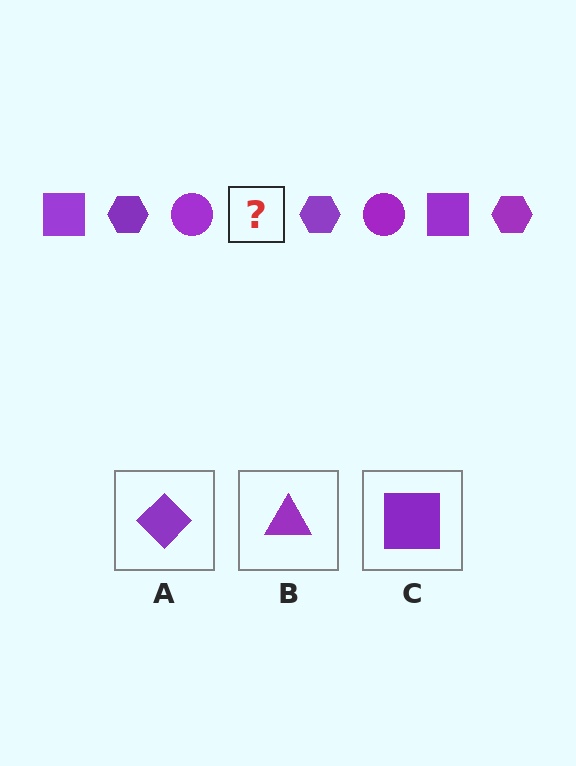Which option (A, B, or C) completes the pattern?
C.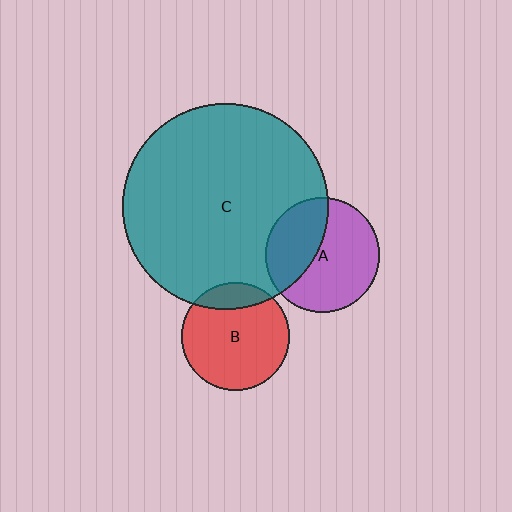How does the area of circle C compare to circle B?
Approximately 3.7 times.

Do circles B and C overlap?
Yes.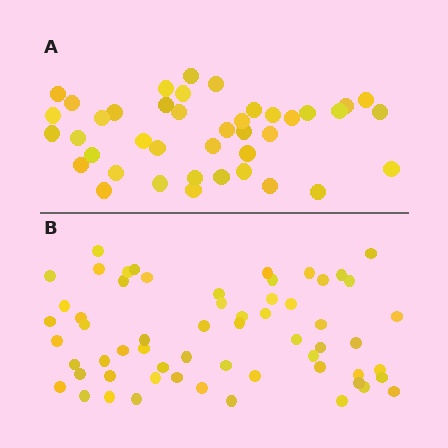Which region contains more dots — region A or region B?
Region B (the bottom region) has more dots.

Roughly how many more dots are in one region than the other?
Region B has approximately 20 more dots than region A.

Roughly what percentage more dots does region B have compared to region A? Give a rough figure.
About 45% more.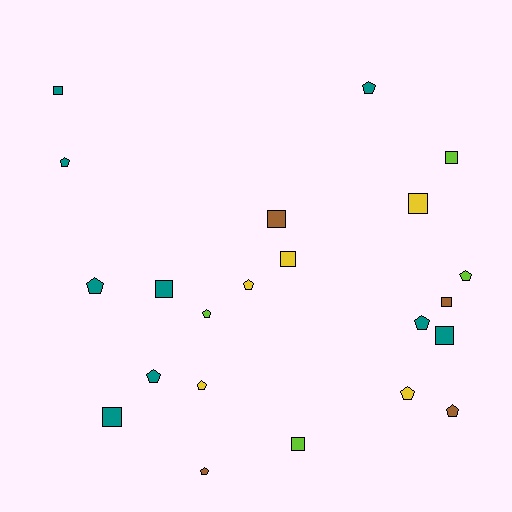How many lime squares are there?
There are 2 lime squares.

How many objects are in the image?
There are 22 objects.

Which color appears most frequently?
Teal, with 9 objects.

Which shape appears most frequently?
Pentagon, with 12 objects.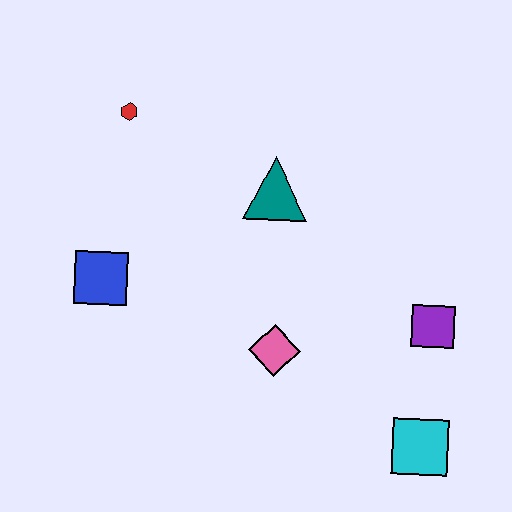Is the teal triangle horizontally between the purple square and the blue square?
Yes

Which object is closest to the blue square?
The red hexagon is closest to the blue square.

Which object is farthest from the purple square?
The red hexagon is farthest from the purple square.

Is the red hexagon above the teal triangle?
Yes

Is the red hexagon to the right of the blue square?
Yes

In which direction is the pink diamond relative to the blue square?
The pink diamond is to the right of the blue square.